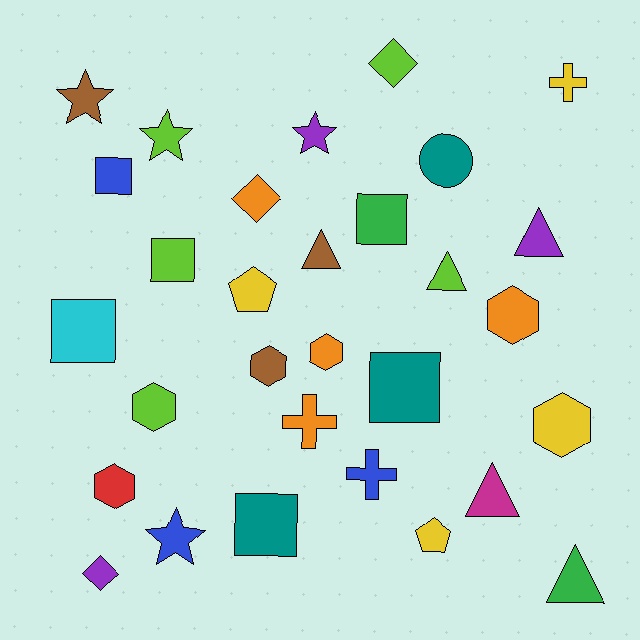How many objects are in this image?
There are 30 objects.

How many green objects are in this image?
There are 2 green objects.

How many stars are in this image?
There are 4 stars.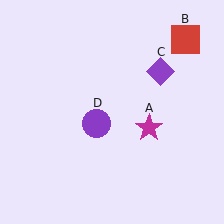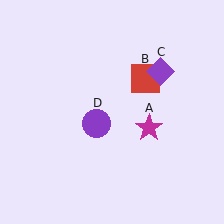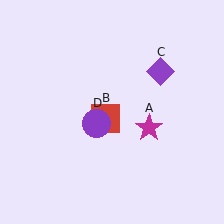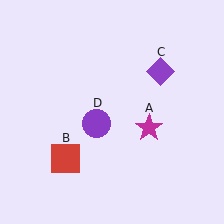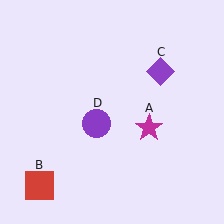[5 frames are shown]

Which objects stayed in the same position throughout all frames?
Magenta star (object A) and purple diamond (object C) and purple circle (object D) remained stationary.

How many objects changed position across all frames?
1 object changed position: red square (object B).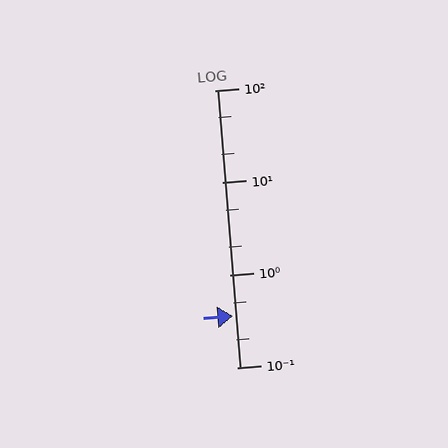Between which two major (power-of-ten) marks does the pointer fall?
The pointer is between 0.1 and 1.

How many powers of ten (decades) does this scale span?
The scale spans 3 decades, from 0.1 to 100.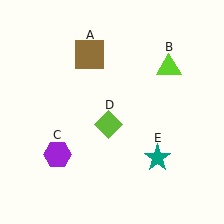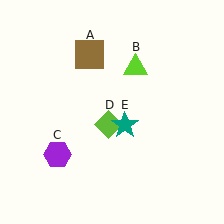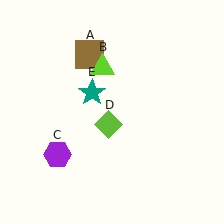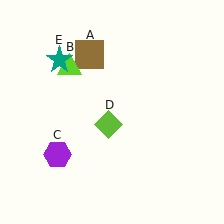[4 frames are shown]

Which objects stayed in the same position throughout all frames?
Brown square (object A) and purple hexagon (object C) and lime diamond (object D) remained stationary.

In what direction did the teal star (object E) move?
The teal star (object E) moved up and to the left.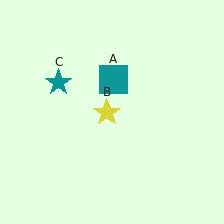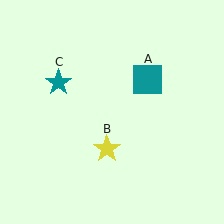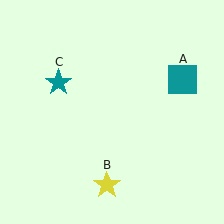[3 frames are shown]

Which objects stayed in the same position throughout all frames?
Teal star (object C) remained stationary.